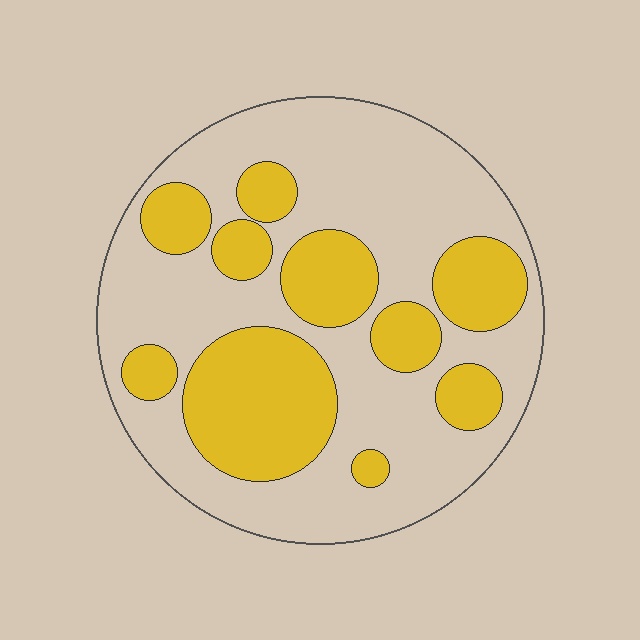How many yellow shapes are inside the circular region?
10.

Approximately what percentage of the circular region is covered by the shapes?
Approximately 35%.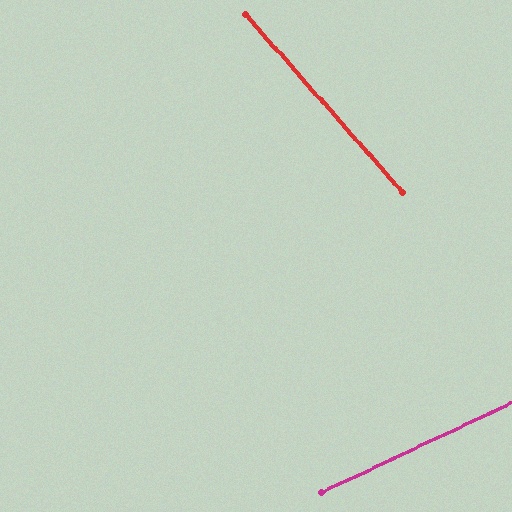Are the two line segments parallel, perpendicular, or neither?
Neither parallel nor perpendicular — they differ by about 73°.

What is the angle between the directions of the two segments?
Approximately 73 degrees.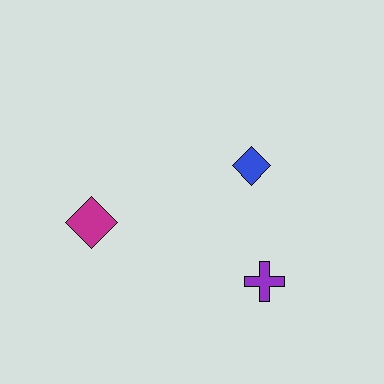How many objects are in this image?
There are 3 objects.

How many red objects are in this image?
There are no red objects.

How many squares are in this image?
There are no squares.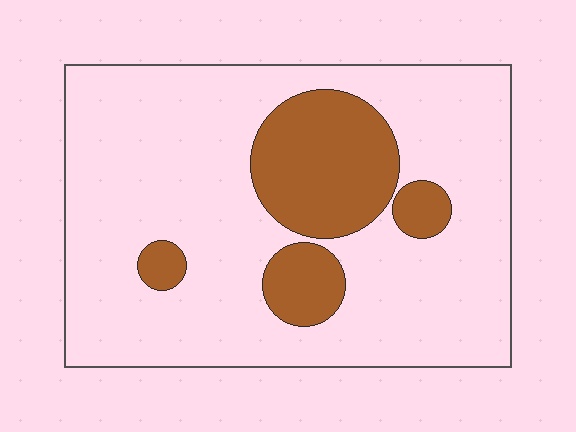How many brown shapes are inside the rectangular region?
4.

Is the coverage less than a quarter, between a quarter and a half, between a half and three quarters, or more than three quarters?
Less than a quarter.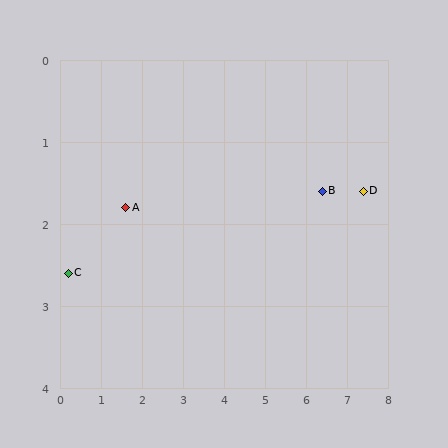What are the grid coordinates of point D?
Point D is at approximately (7.4, 1.6).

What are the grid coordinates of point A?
Point A is at approximately (1.6, 1.8).